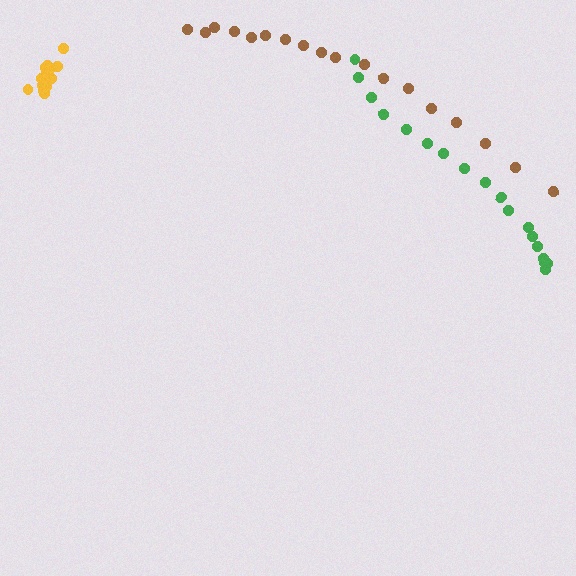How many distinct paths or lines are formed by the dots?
There are 3 distinct paths.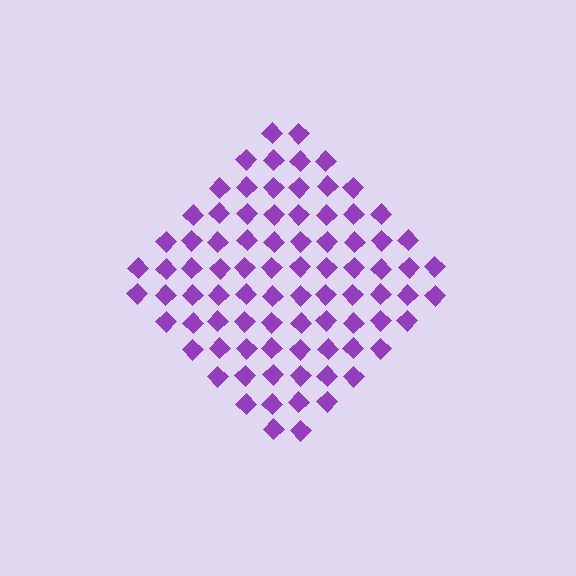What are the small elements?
The small elements are diamonds.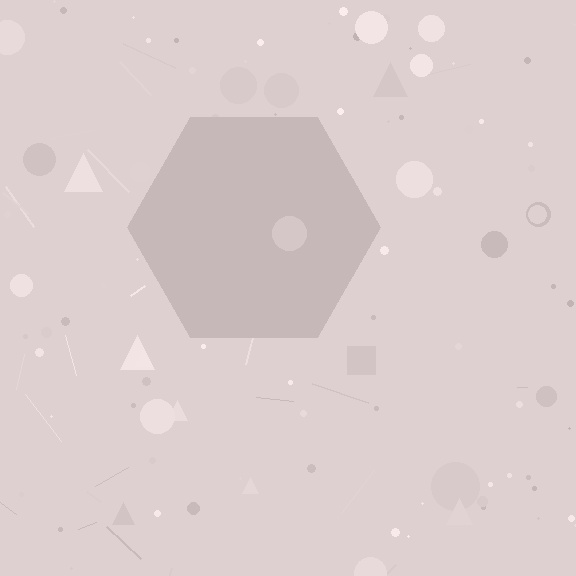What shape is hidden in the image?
A hexagon is hidden in the image.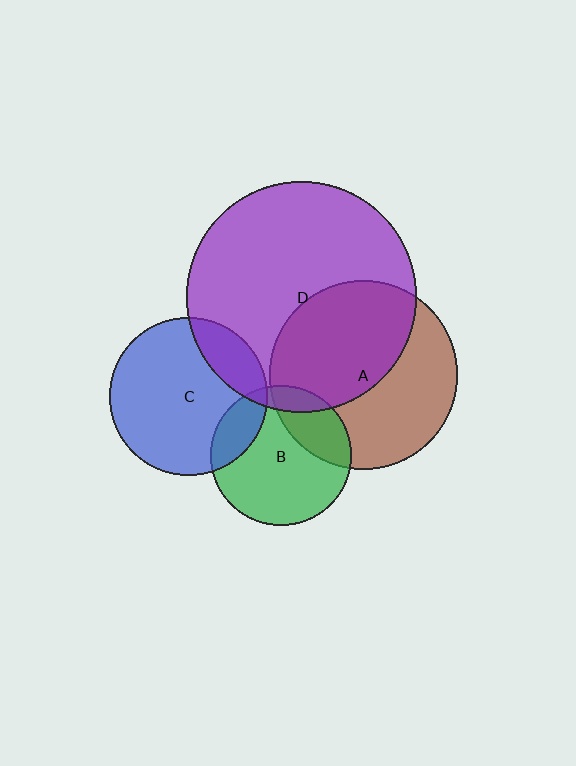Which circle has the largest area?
Circle D (purple).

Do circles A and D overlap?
Yes.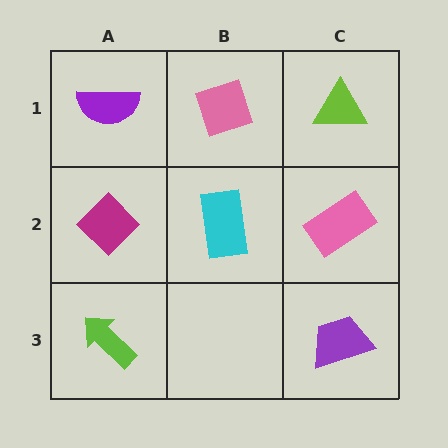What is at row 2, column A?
A magenta diamond.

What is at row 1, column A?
A purple semicircle.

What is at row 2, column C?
A pink rectangle.